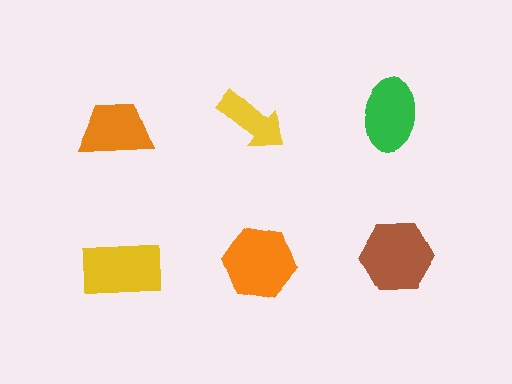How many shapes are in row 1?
3 shapes.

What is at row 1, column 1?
An orange trapezoid.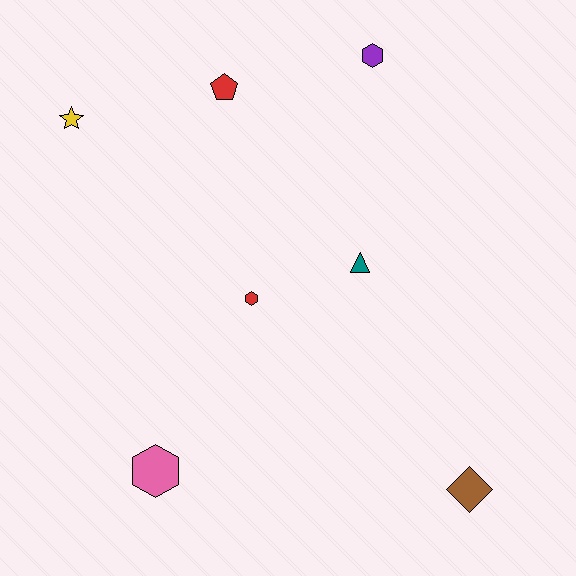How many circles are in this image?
There are no circles.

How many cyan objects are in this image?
There are no cyan objects.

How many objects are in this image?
There are 7 objects.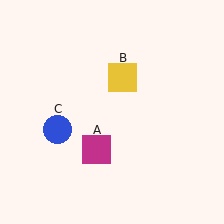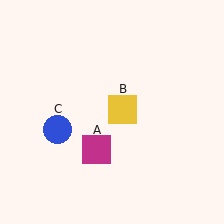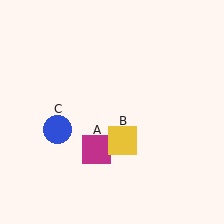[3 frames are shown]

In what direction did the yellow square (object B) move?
The yellow square (object B) moved down.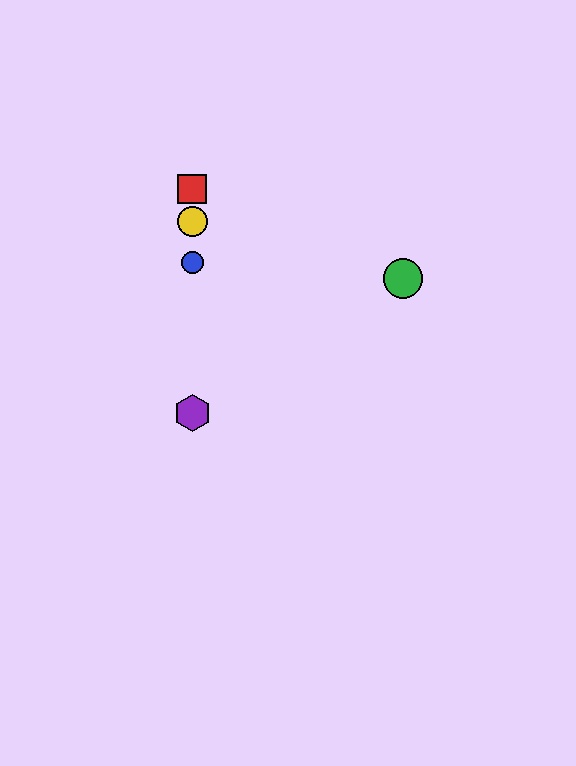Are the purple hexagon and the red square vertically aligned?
Yes, both are at x≈192.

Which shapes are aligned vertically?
The red square, the blue circle, the yellow circle, the purple hexagon are aligned vertically.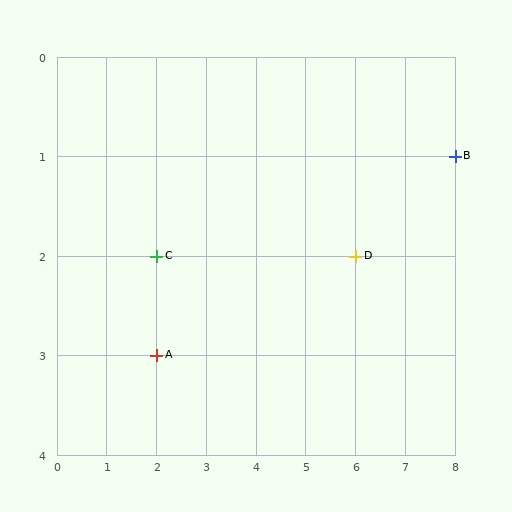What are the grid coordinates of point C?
Point C is at grid coordinates (2, 2).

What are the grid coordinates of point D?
Point D is at grid coordinates (6, 2).